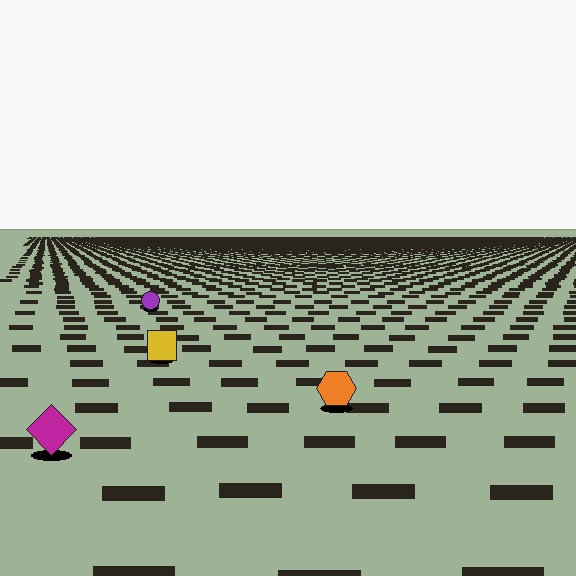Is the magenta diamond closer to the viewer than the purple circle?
Yes. The magenta diamond is closer — you can tell from the texture gradient: the ground texture is coarser near it.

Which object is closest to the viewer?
The magenta diamond is closest. The texture marks near it are larger and more spread out.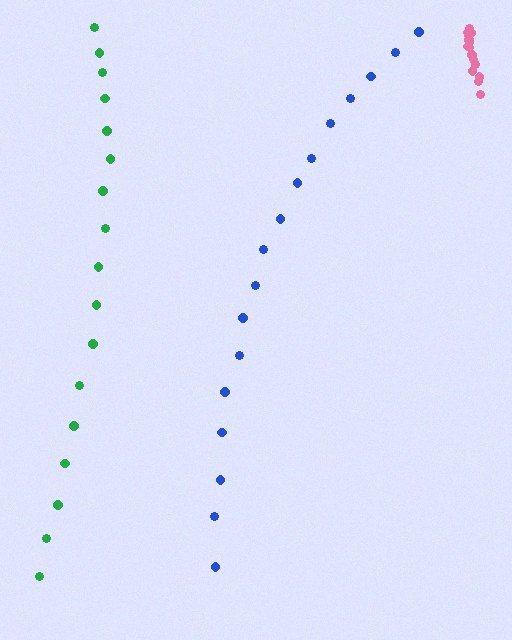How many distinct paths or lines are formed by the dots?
There are 3 distinct paths.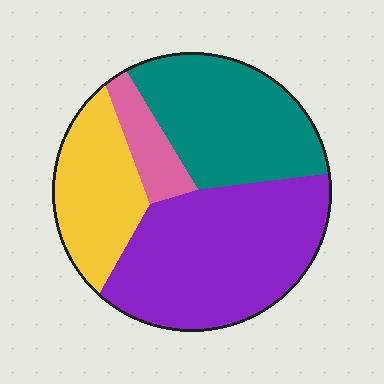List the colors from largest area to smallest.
From largest to smallest: purple, teal, yellow, pink.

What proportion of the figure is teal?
Teal covers 30% of the figure.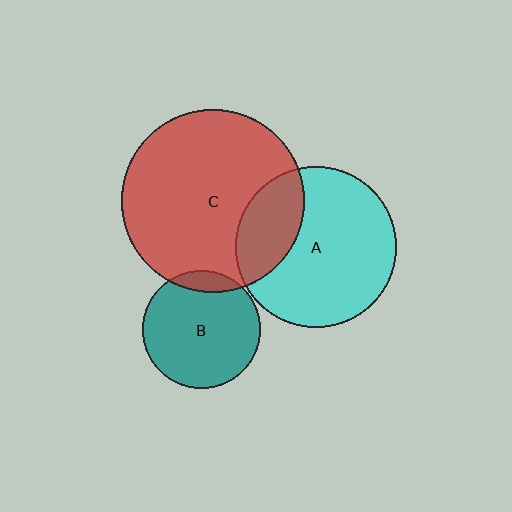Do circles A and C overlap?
Yes.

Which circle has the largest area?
Circle C (red).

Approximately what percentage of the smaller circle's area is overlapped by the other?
Approximately 25%.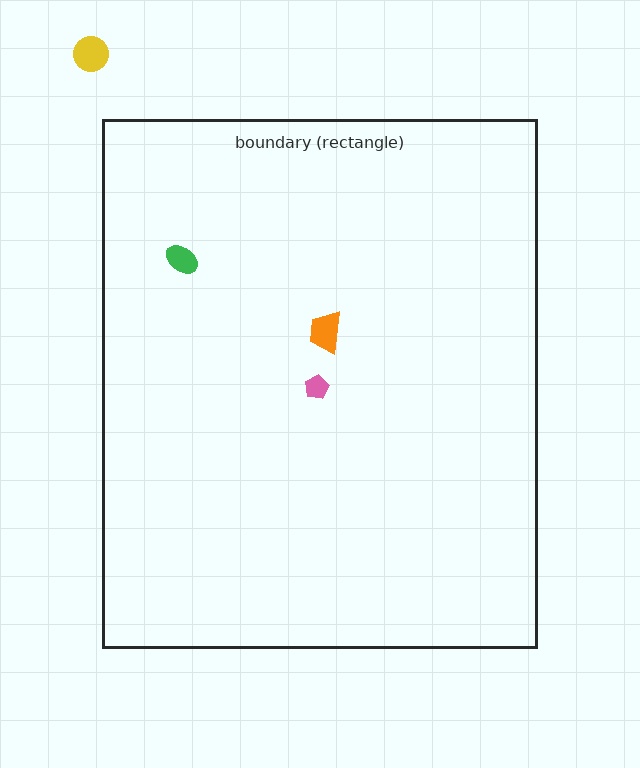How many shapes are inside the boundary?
3 inside, 1 outside.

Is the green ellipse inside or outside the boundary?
Inside.